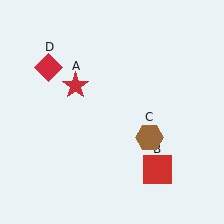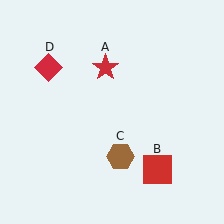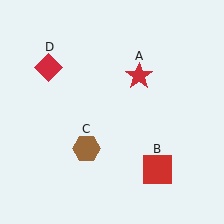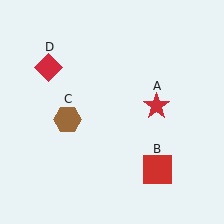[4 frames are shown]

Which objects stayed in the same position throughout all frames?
Red square (object B) and red diamond (object D) remained stationary.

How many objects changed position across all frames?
2 objects changed position: red star (object A), brown hexagon (object C).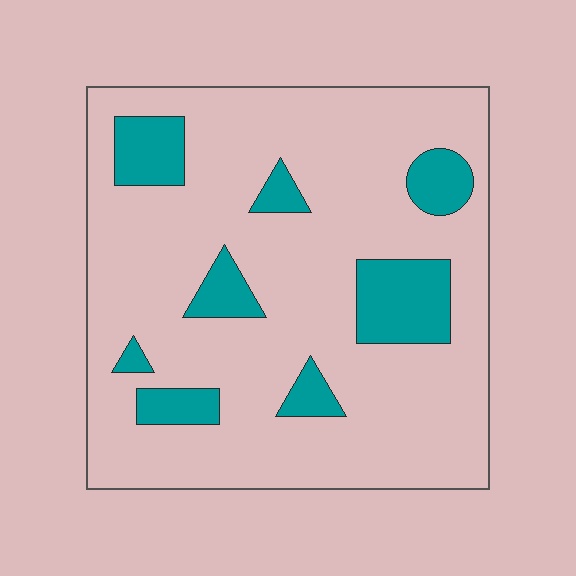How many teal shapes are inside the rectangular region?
8.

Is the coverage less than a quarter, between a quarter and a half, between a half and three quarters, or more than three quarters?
Less than a quarter.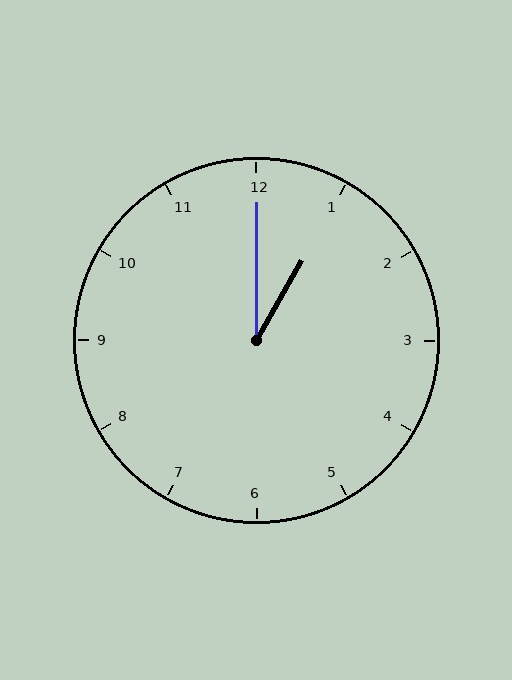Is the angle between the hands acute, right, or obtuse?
It is acute.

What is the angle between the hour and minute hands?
Approximately 30 degrees.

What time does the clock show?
1:00.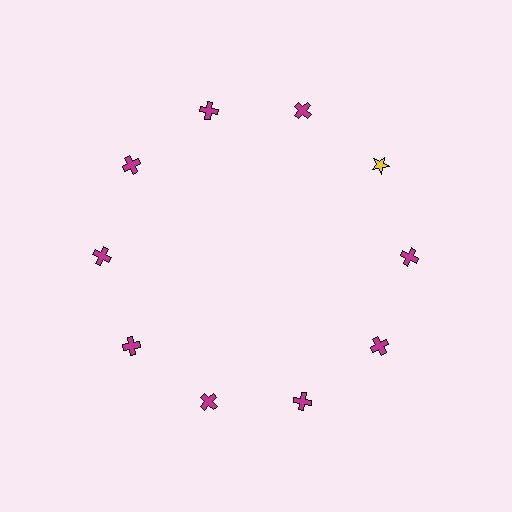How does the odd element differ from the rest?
It differs in both color (yellow instead of magenta) and shape (star instead of cross).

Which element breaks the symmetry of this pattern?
The yellow star at roughly the 2 o'clock position breaks the symmetry. All other shapes are magenta crosses.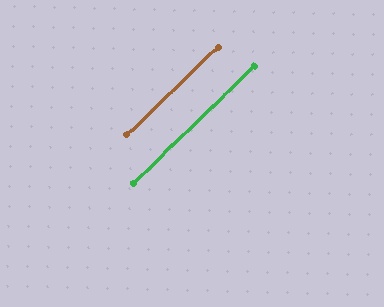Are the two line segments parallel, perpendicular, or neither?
Parallel — their directions differ by only 0.6°.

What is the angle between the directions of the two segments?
Approximately 1 degree.